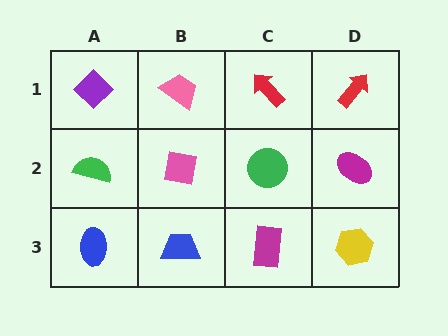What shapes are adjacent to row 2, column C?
A red arrow (row 1, column C), a magenta rectangle (row 3, column C), a pink square (row 2, column B), a magenta ellipse (row 2, column D).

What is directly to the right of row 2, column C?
A magenta ellipse.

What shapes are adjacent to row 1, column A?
A green semicircle (row 2, column A), a pink trapezoid (row 1, column B).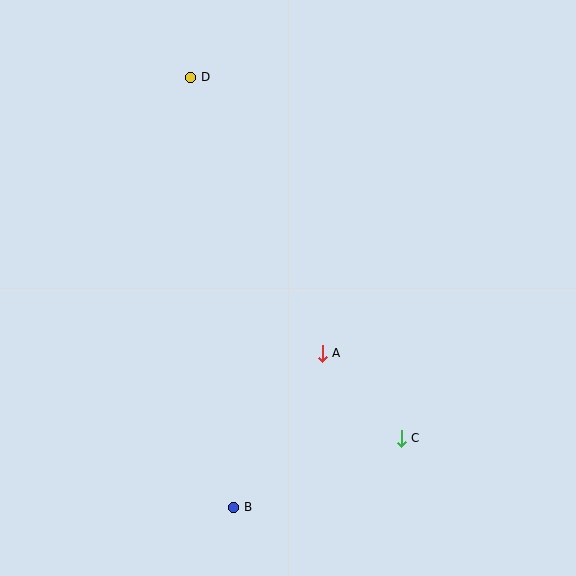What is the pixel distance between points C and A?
The distance between C and A is 116 pixels.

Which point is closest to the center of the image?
Point A at (322, 353) is closest to the center.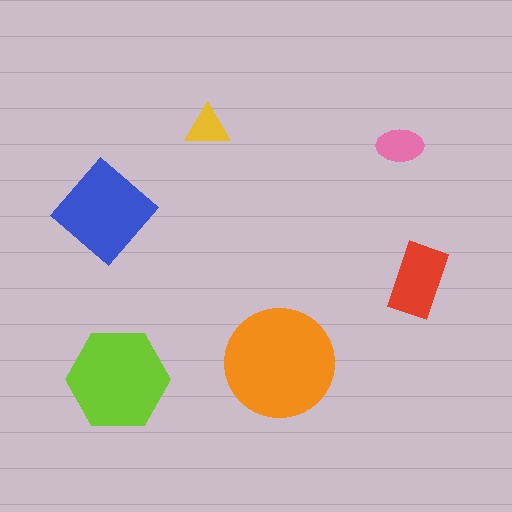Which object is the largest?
The orange circle.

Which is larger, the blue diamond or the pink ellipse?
The blue diamond.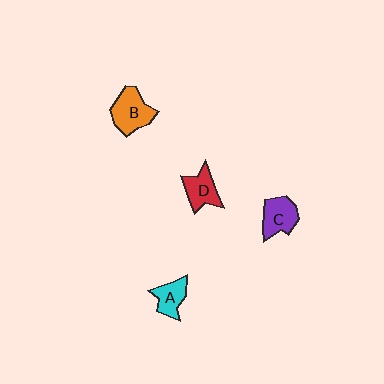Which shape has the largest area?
Shape B (orange).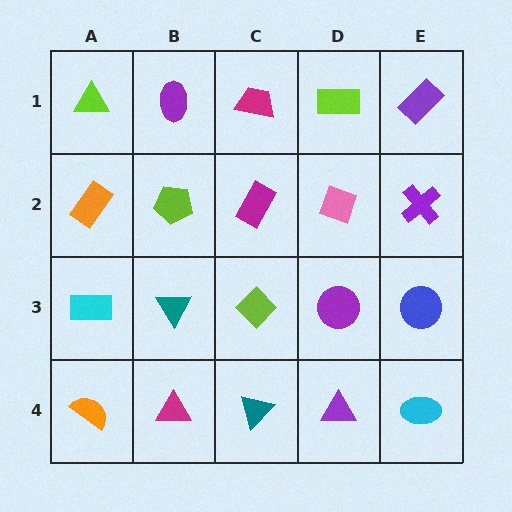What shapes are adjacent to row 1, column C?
A magenta rectangle (row 2, column C), a purple ellipse (row 1, column B), a lime rectangle (row 1, column D).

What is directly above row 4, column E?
A blue circle.